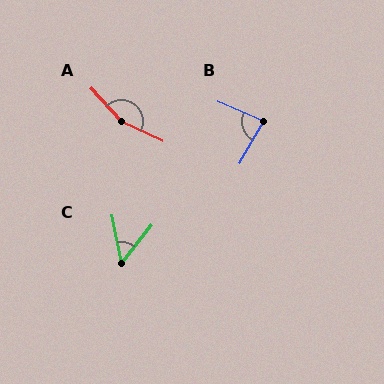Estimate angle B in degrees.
Approximately 82 degrees.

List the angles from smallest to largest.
C (49°), B (82°), A (158°).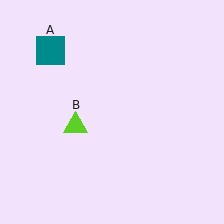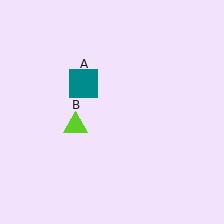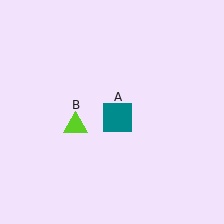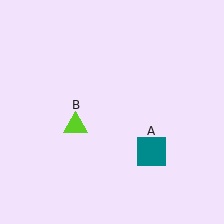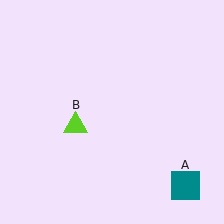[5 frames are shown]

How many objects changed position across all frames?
1 object changed position: teal square (object A).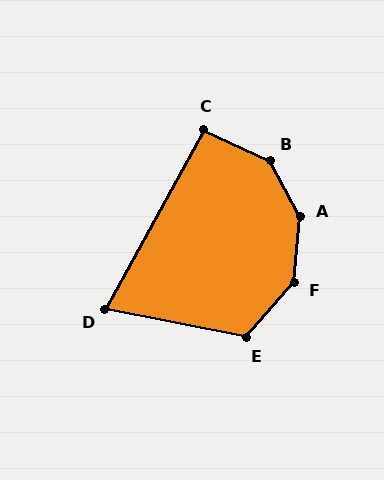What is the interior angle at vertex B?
Approximately 144 degrees (obtuse).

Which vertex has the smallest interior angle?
D, at approximately 73 degrees.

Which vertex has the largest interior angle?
A, at approximately 146 degrees.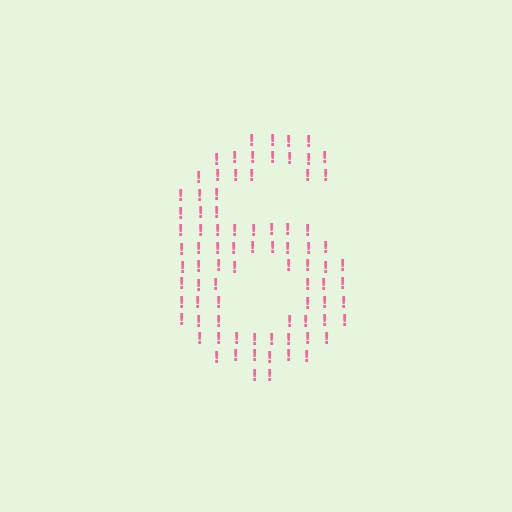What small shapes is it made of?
It is made of small exclamation marks.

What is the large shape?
The large shape is the digit 6.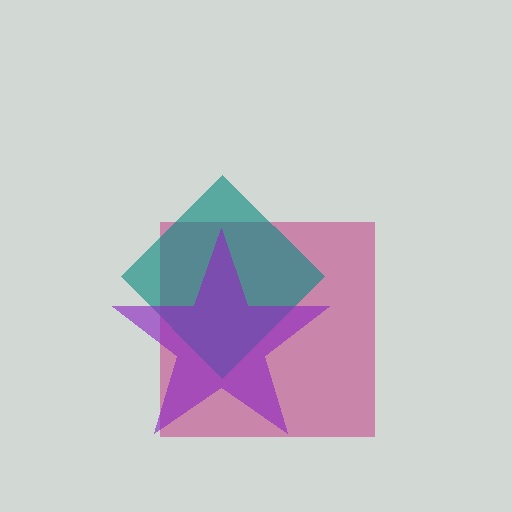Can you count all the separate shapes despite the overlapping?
Yes, there are 3 separate shapes.